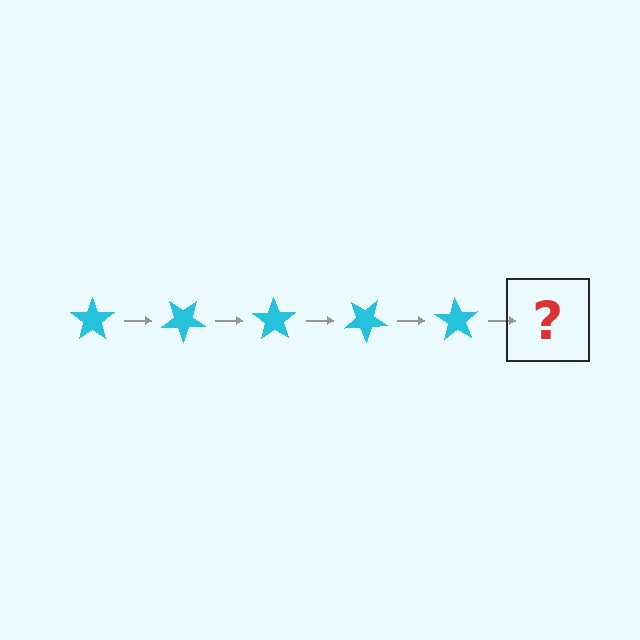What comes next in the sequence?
The next element should be a cyan star rotated 175 degrees.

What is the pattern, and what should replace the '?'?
The pattern is that the star rotates 35 degrees each step. The '?' should be a cyan star rotated 175 degrees.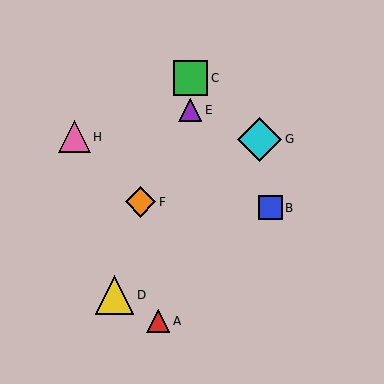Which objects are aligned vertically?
Objects C, E are aligned vertically.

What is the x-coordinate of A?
Object A is at x≈158.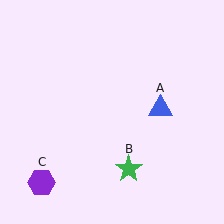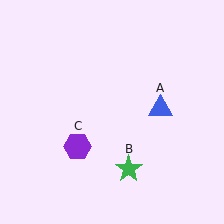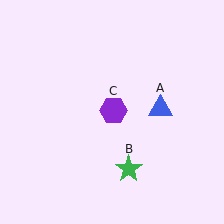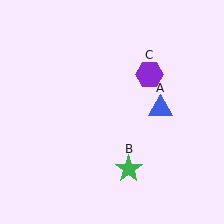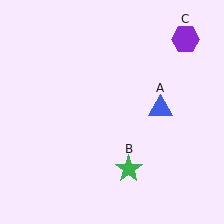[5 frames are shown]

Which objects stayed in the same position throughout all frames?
Blue triangle (object A) and green star (object B) remained stationary.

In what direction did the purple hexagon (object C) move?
The purple hexagon (object C) moved up and to the right.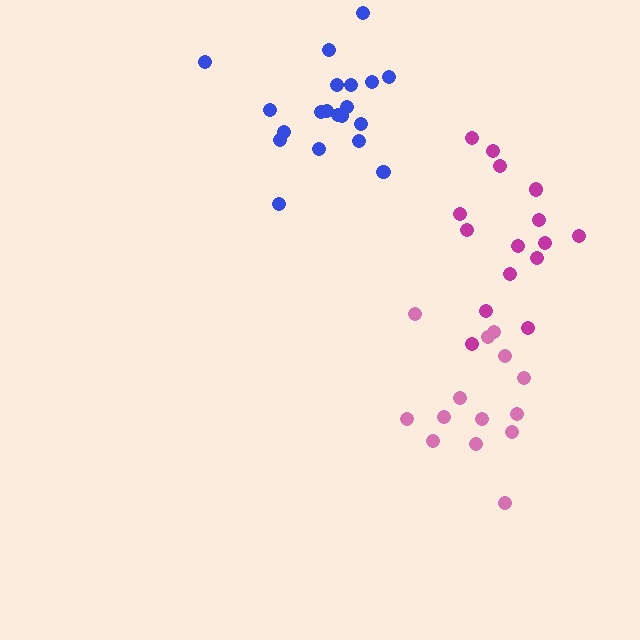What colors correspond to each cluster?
The clusters are colored: blue, magenta, pink.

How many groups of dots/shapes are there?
There are 3 groups.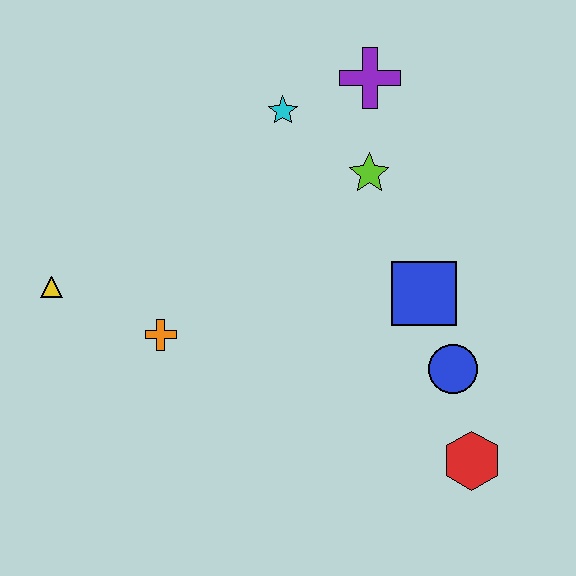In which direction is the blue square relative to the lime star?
The blue square is below the lime star.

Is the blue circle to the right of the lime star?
Yes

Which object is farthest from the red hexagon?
The yellow triangle is farthest from the red hexagon.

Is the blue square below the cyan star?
Yes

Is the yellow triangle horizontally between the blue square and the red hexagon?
No